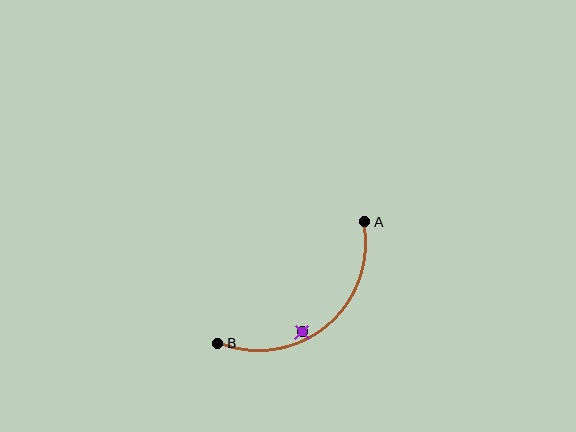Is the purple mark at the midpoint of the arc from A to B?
No — the purple mark does not lie on the arc at all. It sits slightly inside the curve.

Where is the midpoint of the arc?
The arc midpoint is the point on the curve farthest from the straight line joining A and B. It sits below and to the right of that line.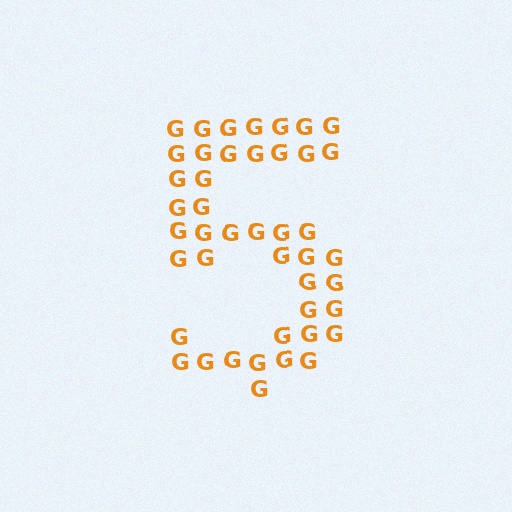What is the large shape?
The large shape is the digit 5.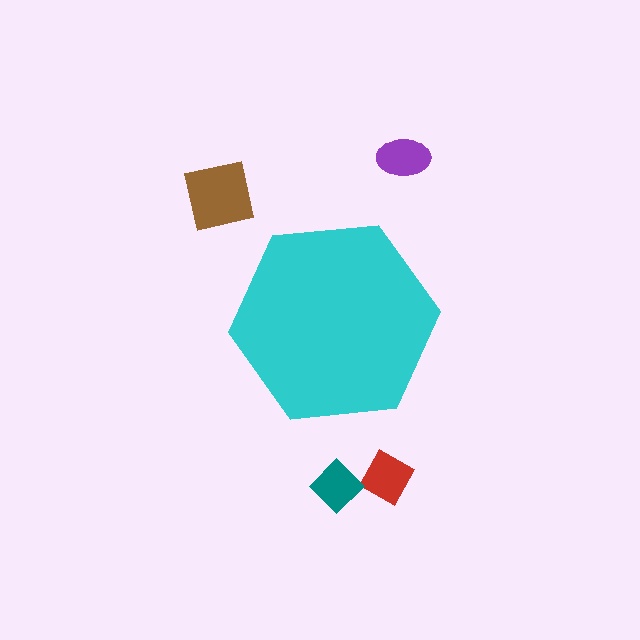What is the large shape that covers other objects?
A cyan hexagon.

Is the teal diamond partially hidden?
No, the teal diamond is fully visible.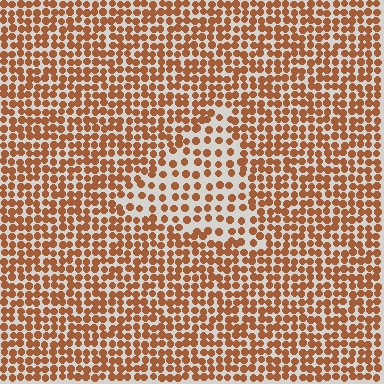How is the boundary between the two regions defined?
The boundary is defined by a change in element density (approximately 1.8x ratio). All elements are the same color, size, and shape.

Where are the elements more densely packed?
The elements are more densely packed outside the triangle boundary.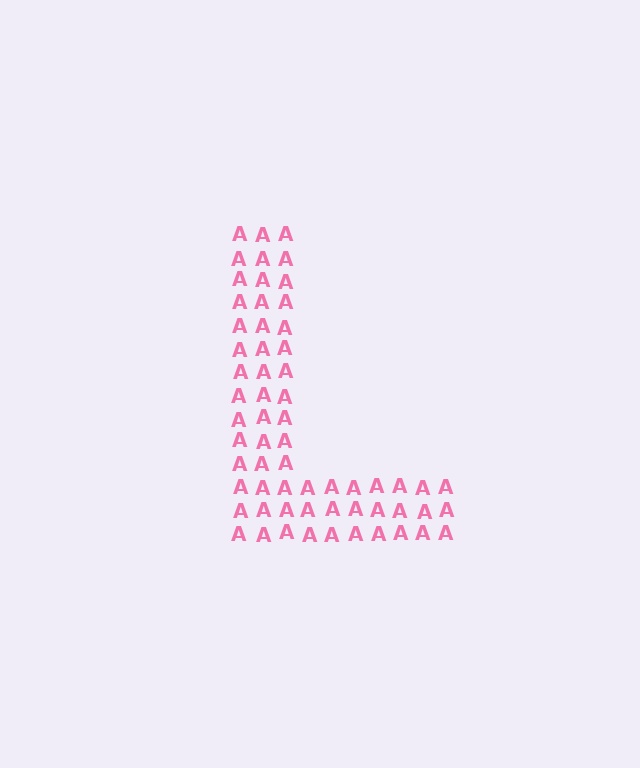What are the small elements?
The small elements are letter A's.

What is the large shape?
The large shape is the letter L.